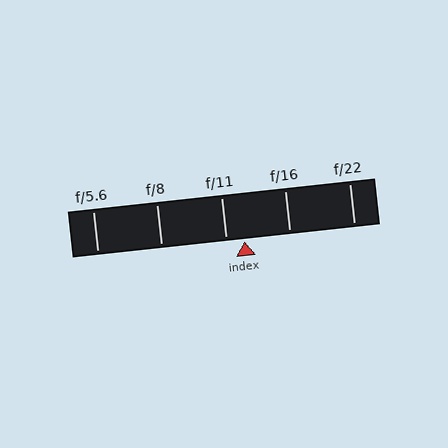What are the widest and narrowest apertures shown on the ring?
The widest aperture shown is f/5.6 and the narrowest is f/22.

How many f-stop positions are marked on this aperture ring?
There are 5 f-stop positions marked.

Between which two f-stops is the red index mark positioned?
The index mark is between f/11 and f/16.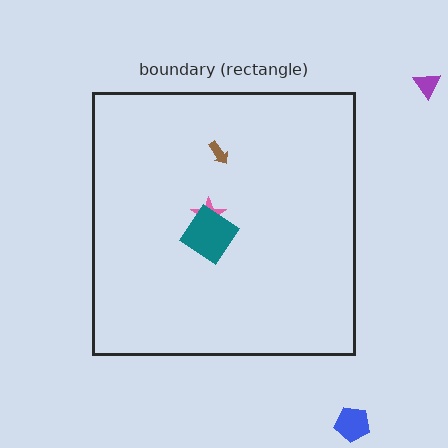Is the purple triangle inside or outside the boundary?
Outside.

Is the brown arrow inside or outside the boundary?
Inside.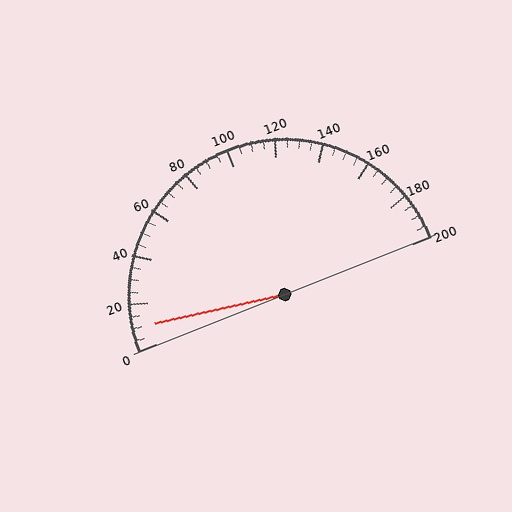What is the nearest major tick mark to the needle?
The nearest major tick mark is 0.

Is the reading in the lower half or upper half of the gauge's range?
The reading is in the lower half of the range (0 to 200).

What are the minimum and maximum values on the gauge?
The gauge ranges from 0 to 200.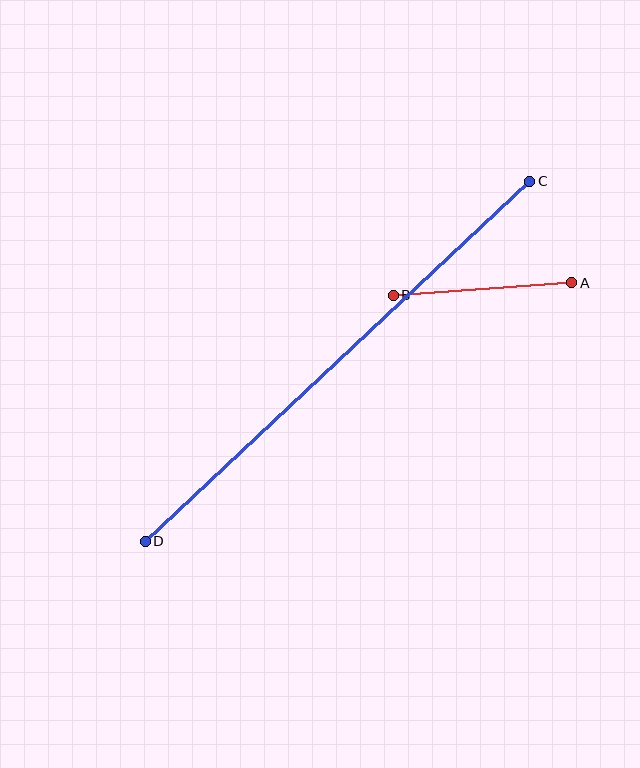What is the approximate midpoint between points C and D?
The midpoint is at approximately (337, 361) pixels.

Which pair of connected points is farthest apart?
Points C and D are farthest apart.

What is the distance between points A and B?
The distance is approximately 179 pixels.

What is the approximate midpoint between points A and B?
The midpoint is at approximately (483, 289) pixels.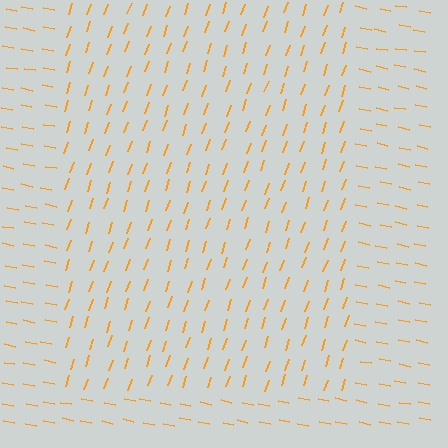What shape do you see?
I see a rectangle.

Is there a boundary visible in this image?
Yes, there is a texture boundary formed by a change in line orientation.